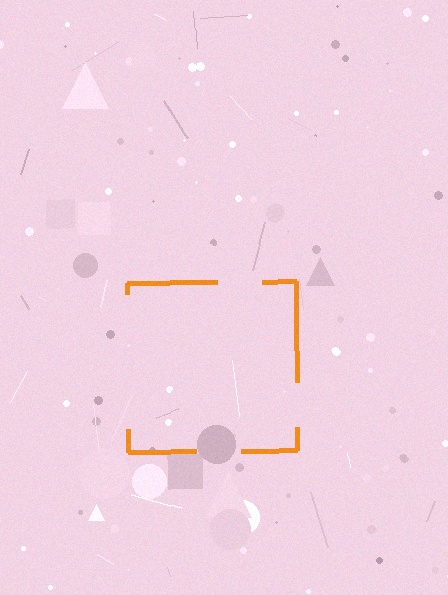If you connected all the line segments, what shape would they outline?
They would outline a square.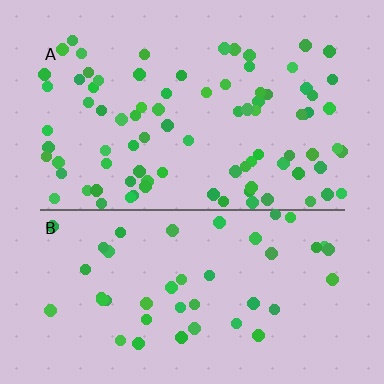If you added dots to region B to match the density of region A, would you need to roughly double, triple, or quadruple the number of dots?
Approximately double.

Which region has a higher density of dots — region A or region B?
A (the top).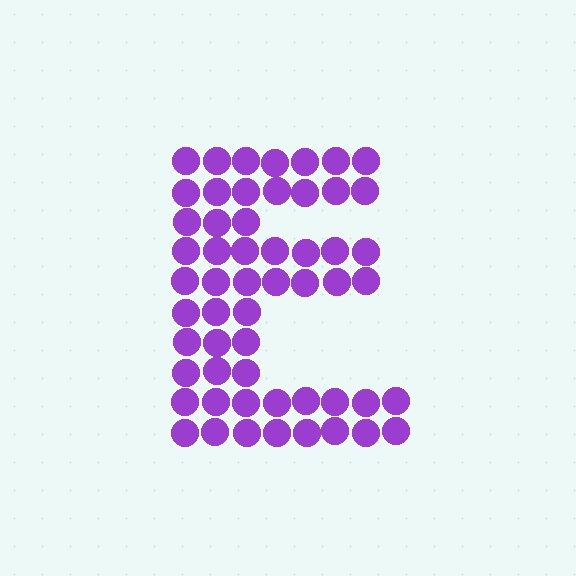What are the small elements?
The small elements are circles.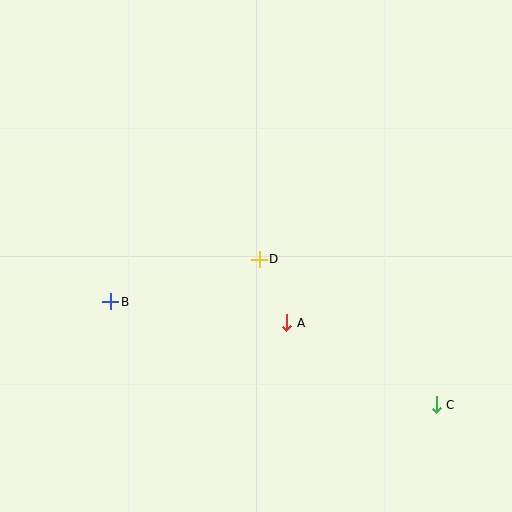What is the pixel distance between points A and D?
The distance between A and D is 69 pixels.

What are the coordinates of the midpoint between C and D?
The midpoint between C and D is at (348, 332).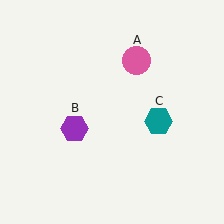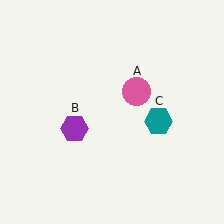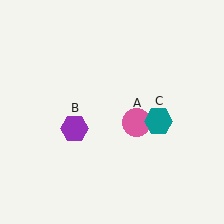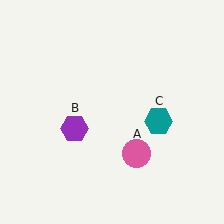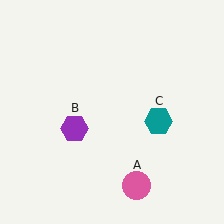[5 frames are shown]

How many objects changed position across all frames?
1 object changed position: pink circle (object A).